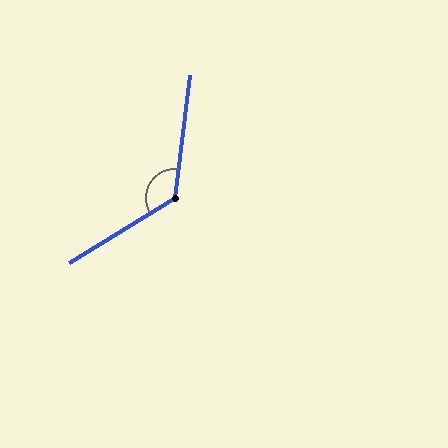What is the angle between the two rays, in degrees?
Approximately 129 degrees.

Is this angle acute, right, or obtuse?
It is obtuse.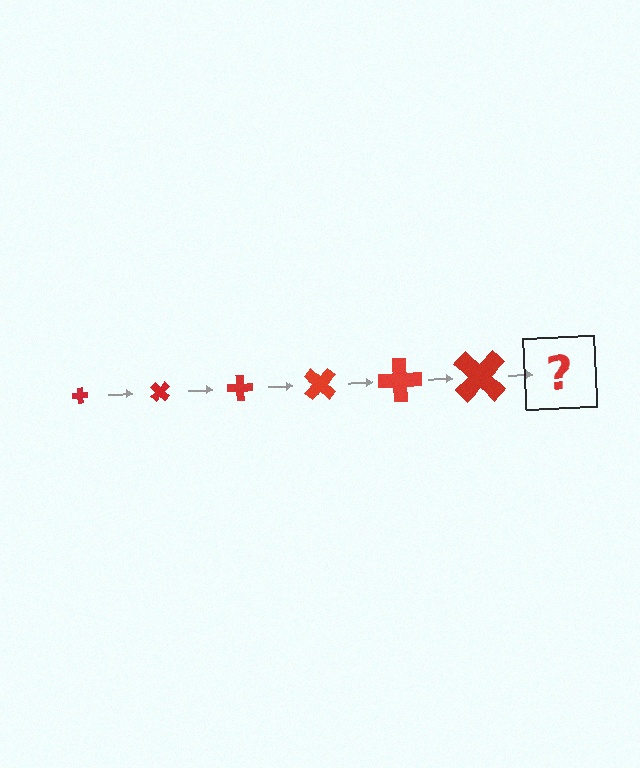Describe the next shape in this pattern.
It should be a cross, larger than the previous one and rotated 270 degrees from the start.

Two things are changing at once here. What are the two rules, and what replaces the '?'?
The two rules are that the cross grows larger each step and it rotates 45 degrees each step. The '?' should be a cross, larger than the previous one and rotated 270 degrees from the start.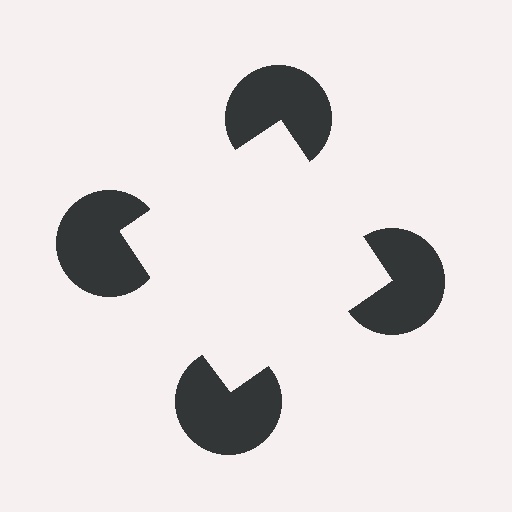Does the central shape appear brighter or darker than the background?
It typically appears slightly brighter than the background, even though no actual brightness change is drawn.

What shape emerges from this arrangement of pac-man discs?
An illusory square — its edges are inferred from the aligned wedge cuts in the pac-man discs, not physically drawn.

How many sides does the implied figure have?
4 sides.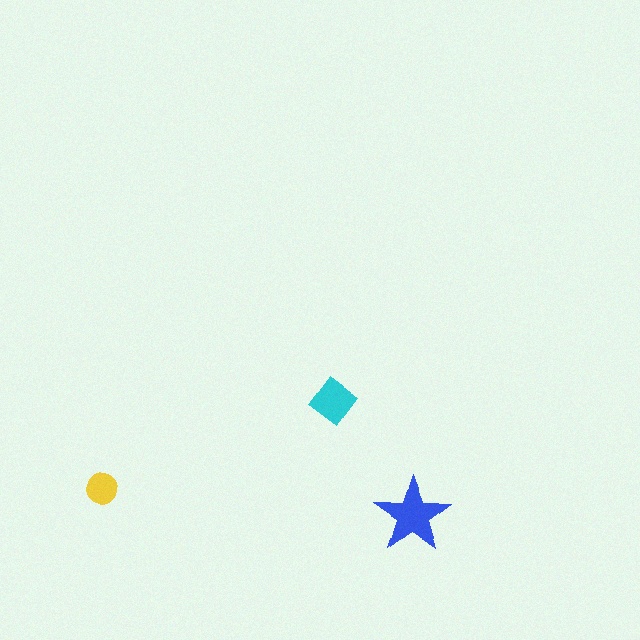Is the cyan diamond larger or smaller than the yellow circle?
Larger.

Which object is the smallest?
The yellow circle.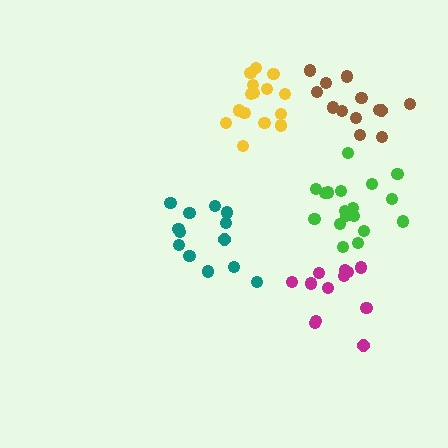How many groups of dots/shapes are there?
There are 5 groups.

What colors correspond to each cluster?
The clusters are colored: yellow, magenta, brown, green, teal.